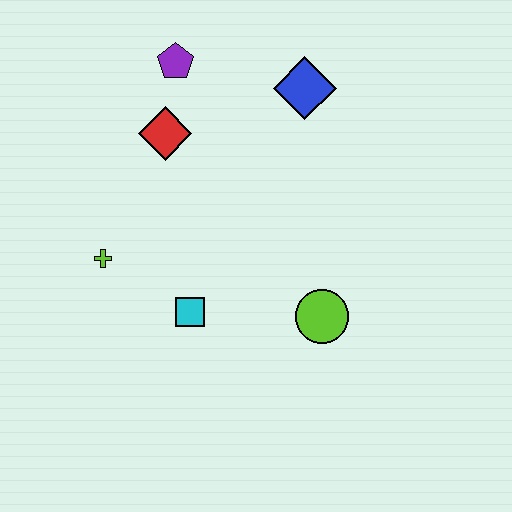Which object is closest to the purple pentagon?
The red diamond is closest to the purple pentagon.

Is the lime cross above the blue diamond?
No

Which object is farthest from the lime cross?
The blue diamond is farthest from the lime cross.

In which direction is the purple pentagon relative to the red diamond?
The purple pentagon is above the red diamond.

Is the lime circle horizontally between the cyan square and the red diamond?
No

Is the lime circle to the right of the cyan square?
Yes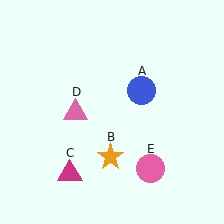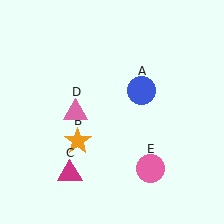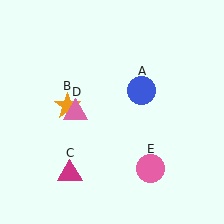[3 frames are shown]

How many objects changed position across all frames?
1 object changed position: orange star (object B).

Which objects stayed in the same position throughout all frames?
Blue circle (object A) and magenta triangle (object C) and pink triangle (object D) and pink circle (object E) remained stationary.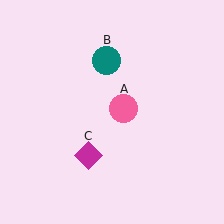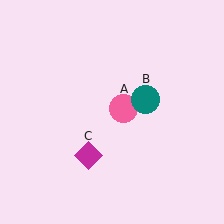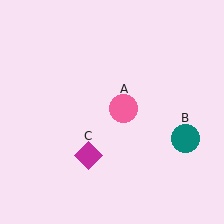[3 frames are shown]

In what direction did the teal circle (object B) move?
The teal circle (object B) moved down and to the right.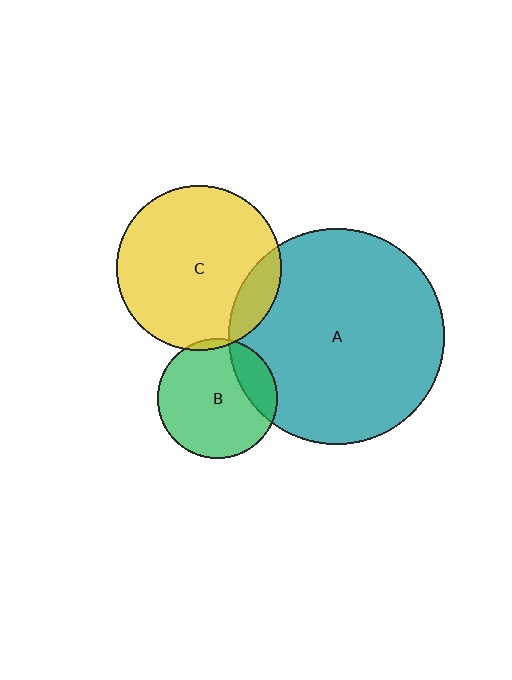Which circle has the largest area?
Circle A (teal).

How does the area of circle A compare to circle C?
Approximately 1.7 times.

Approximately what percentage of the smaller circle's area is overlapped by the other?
Approximately 15%.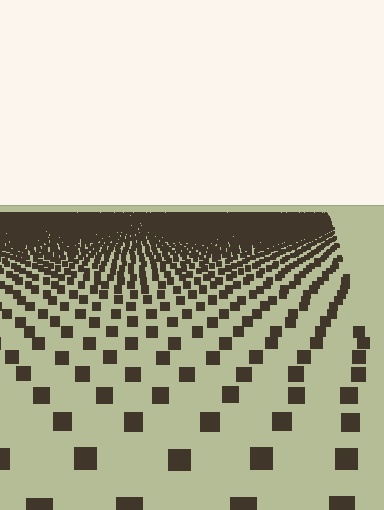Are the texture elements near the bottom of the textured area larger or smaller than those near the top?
Larger. Near the bottom, elements are closer to the viewer and appear at a bigger on-screen size.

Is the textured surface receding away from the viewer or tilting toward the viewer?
The surface is receding away from the viewer. Texture elements get smaller and denser toward the top.